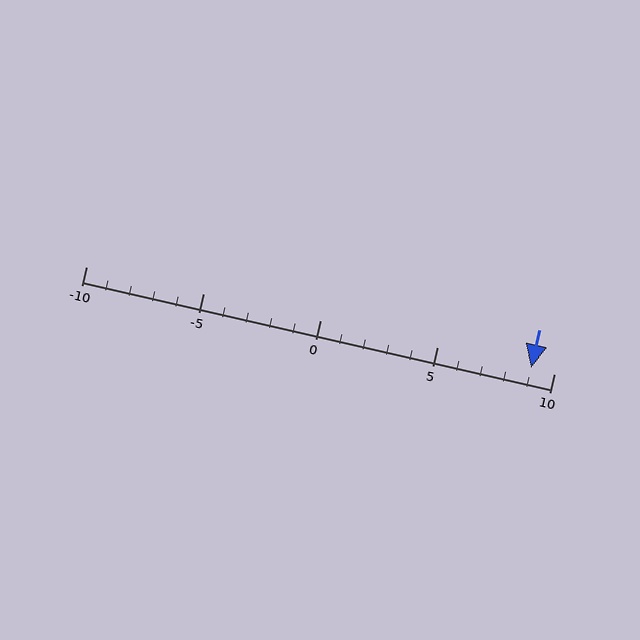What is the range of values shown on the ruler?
The ruler shows values from -10 to 10.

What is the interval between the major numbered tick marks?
The major tick marks are spaced 5 units apart.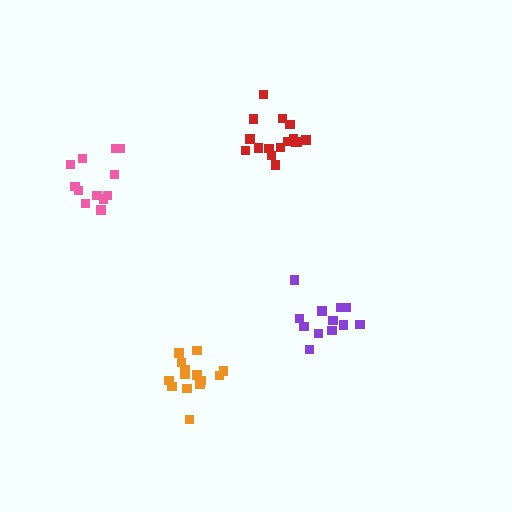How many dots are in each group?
Group 1: 16 dots, Group 2: 12 dots, Group 3: 14 dots, Group 4: 12 dots (54 total).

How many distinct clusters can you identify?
There are 4 distinct clusters.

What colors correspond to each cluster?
The clusters are colored: red, purple, orange, pink.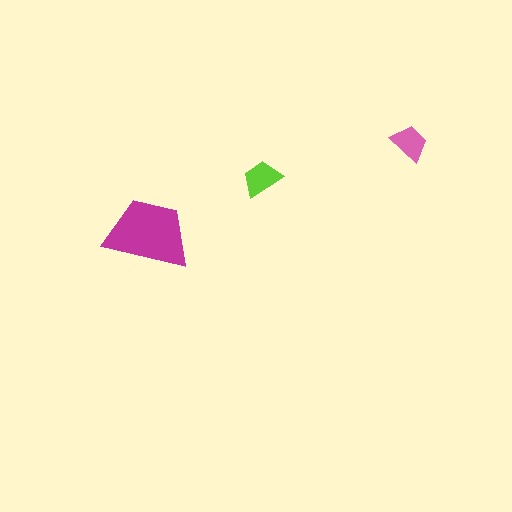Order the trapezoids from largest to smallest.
the magenta one, the lime one, the pink one.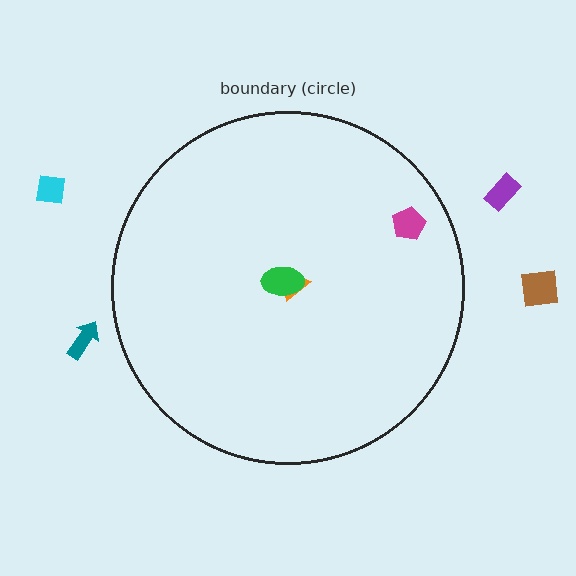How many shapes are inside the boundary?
3 inside, 4 outside.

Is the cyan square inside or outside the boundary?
Outside.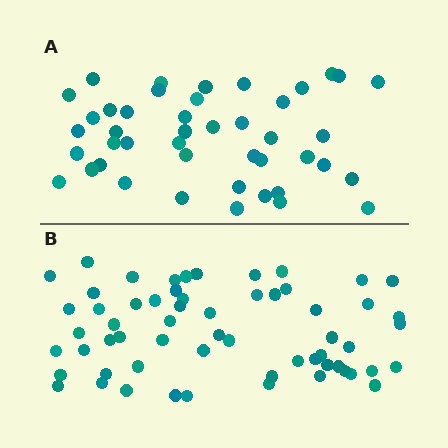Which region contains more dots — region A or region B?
Region B (the bottom region) has more dots.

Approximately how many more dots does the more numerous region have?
Region B has approximately 15 more dots than region A.